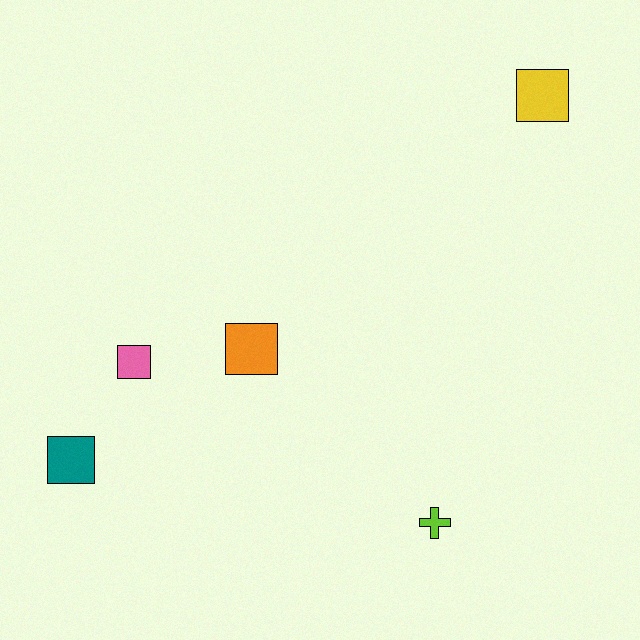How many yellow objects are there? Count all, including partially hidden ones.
There is 1 yellow object.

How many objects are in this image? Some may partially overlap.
There are 5 objects.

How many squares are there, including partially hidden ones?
There are 4 squares.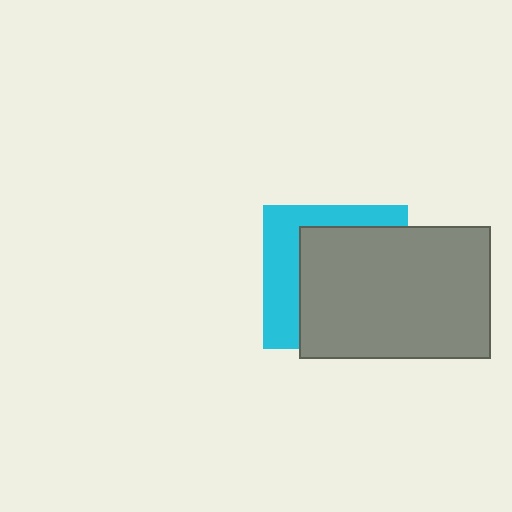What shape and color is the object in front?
The object in front is a gray rectangle.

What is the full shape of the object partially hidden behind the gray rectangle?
The partially hidden object is a cyan square.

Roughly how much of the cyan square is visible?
A small part of it is visible (roughly 35%).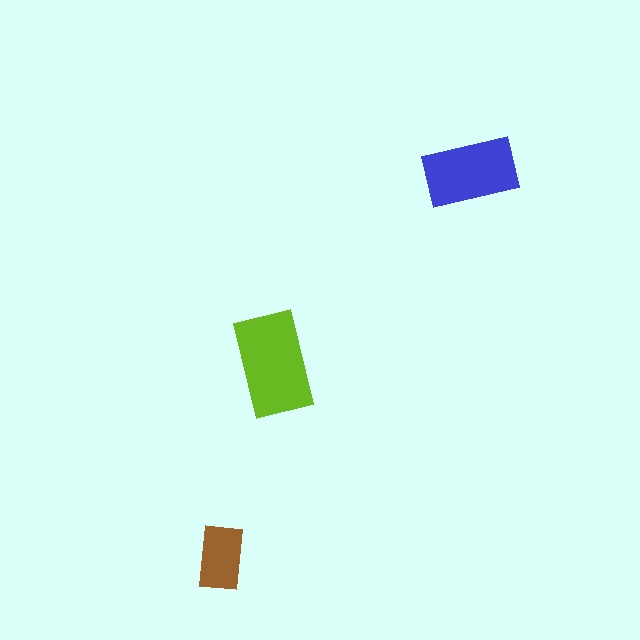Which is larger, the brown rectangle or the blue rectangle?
The blue one.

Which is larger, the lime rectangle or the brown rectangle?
The lime one.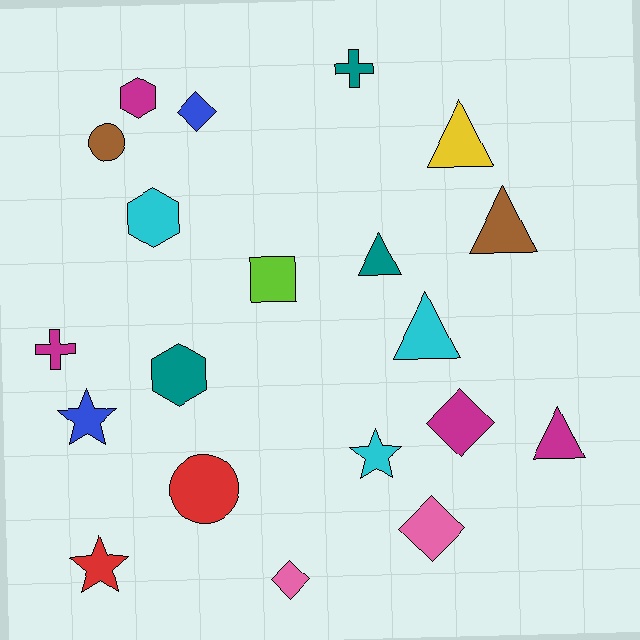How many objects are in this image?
There are 20 objects.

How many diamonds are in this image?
There are 4 diamonds.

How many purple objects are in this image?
There are no purple objects.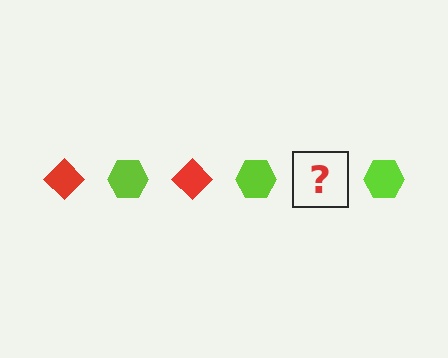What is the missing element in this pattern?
The missing element is a red diamond.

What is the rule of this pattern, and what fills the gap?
The rule is that the pattern alternates between red diamond and lime hexagon. The gap should be filled with a red diamond.